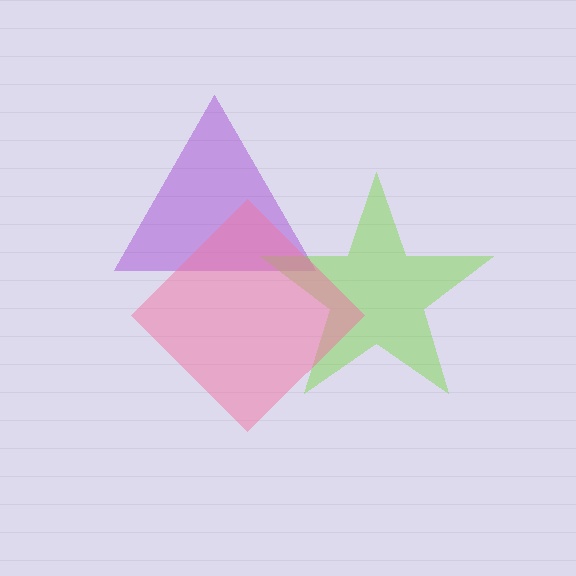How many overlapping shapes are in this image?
There are 3 overlapping shapes in the image.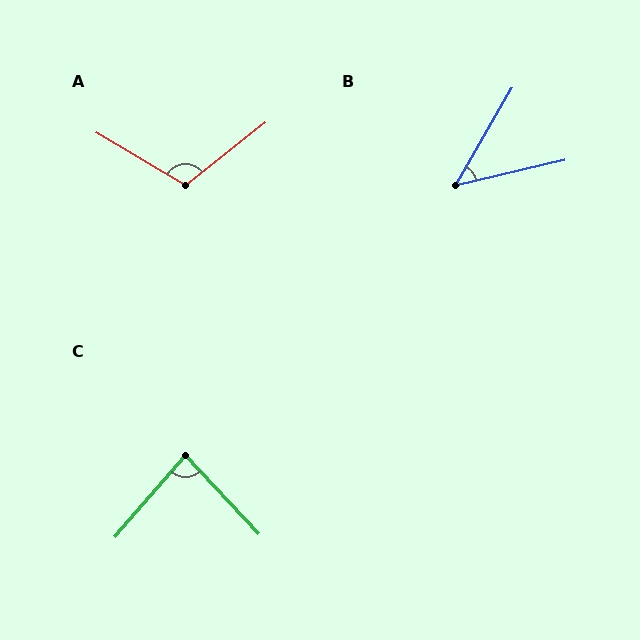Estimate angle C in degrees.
Approximately 84 degrees.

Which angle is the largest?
A, at approximately 111 degrees.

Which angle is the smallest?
B, at approximately 47 degrees.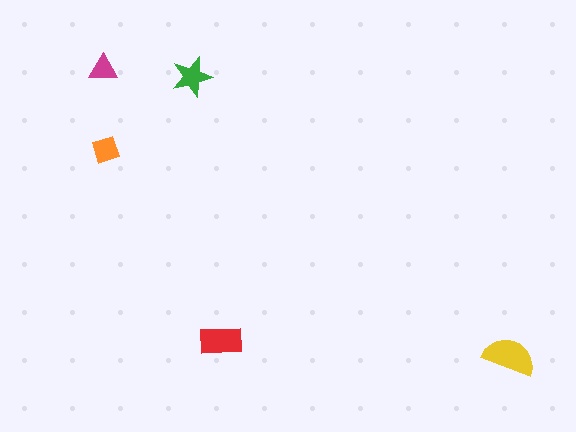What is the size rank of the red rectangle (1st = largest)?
2nd.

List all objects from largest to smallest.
The yellow semicircle, the red rectangle, the green star, the orange diamond, the magenta triangle.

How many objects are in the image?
There are 5 objects in the image.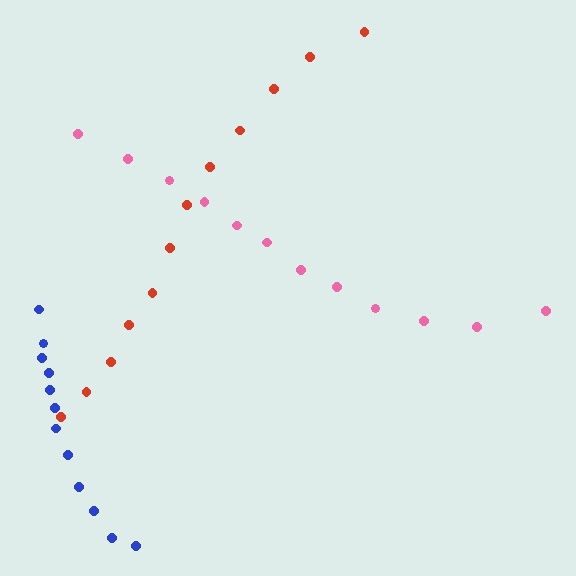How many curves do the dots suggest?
There are 3 distinct paths.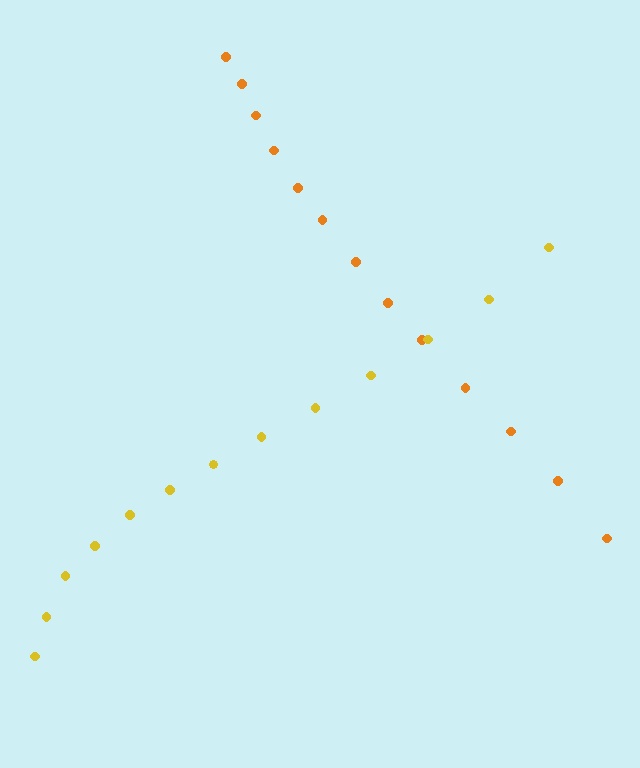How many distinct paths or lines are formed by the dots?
There are 2 distinct paths.